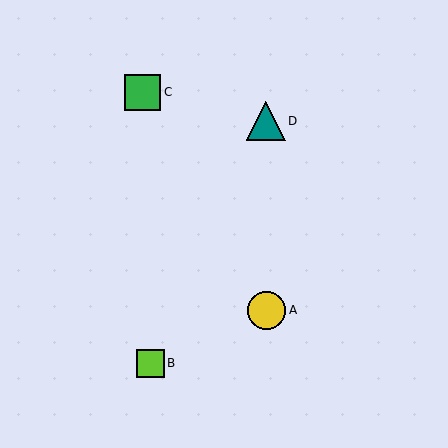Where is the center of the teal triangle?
The center of the teal triangle is at (266, 121).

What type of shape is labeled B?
Shape B is a lime square.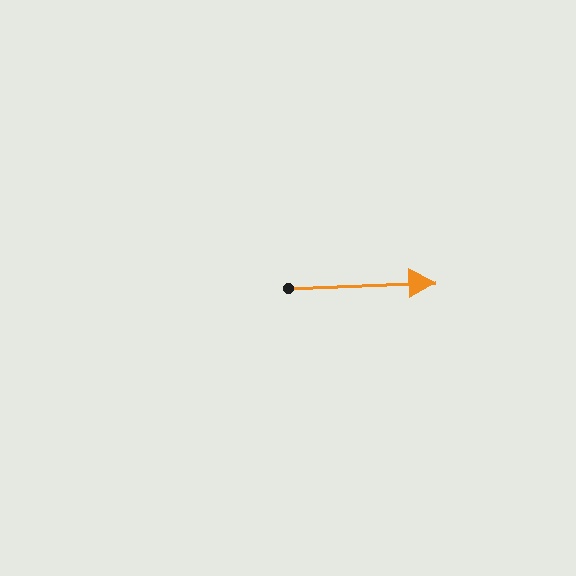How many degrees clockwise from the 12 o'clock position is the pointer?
Approximately 88 degrees.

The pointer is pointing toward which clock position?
Roughly 3 o'clock.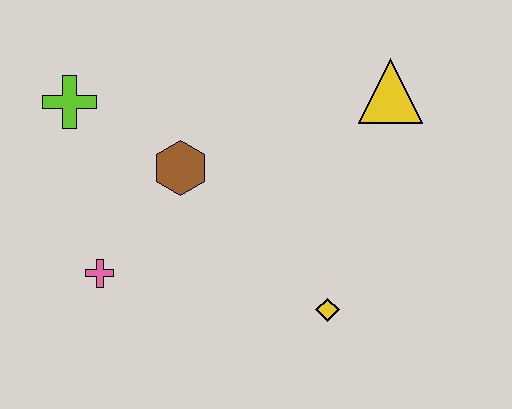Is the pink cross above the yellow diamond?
Yes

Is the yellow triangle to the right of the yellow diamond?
Yes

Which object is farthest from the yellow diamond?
The lime cross is farthest from the yellow diamond.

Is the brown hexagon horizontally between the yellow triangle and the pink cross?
Yes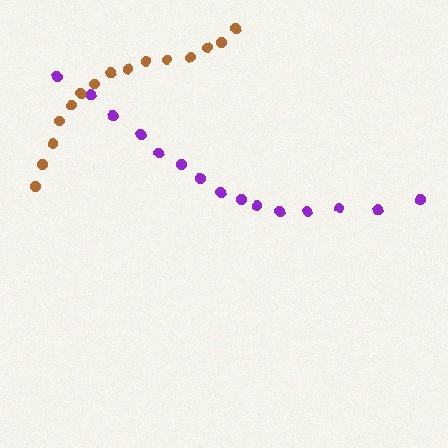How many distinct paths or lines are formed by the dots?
There are 2 distinct paths.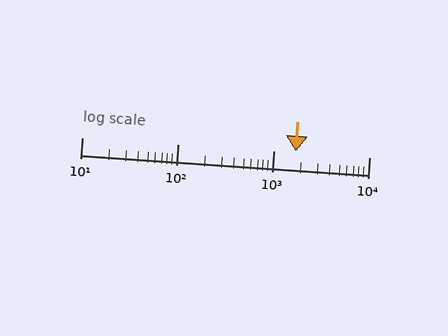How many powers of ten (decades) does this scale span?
The scale spans 3 decades, from 10 to 10000.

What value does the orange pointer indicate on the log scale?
The pointer indicates approximately 1700.